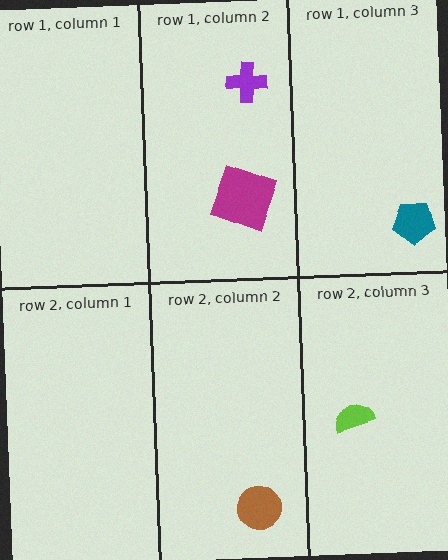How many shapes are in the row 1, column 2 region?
2.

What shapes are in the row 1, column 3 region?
The teal pentagon.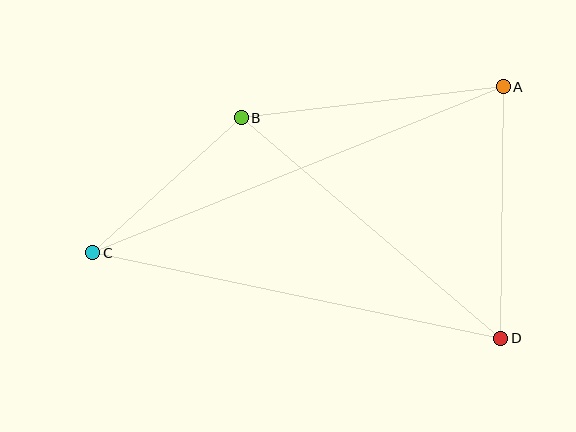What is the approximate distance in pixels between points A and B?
The distance between A and B is approximately 264 pixels.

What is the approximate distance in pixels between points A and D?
The distance between A and D is approximately 251 pixels.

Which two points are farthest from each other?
Points A and C are farthest from each other.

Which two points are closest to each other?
Points B and C are closest to each other.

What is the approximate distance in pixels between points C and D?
The distance between C and D is approximately 417 pixels.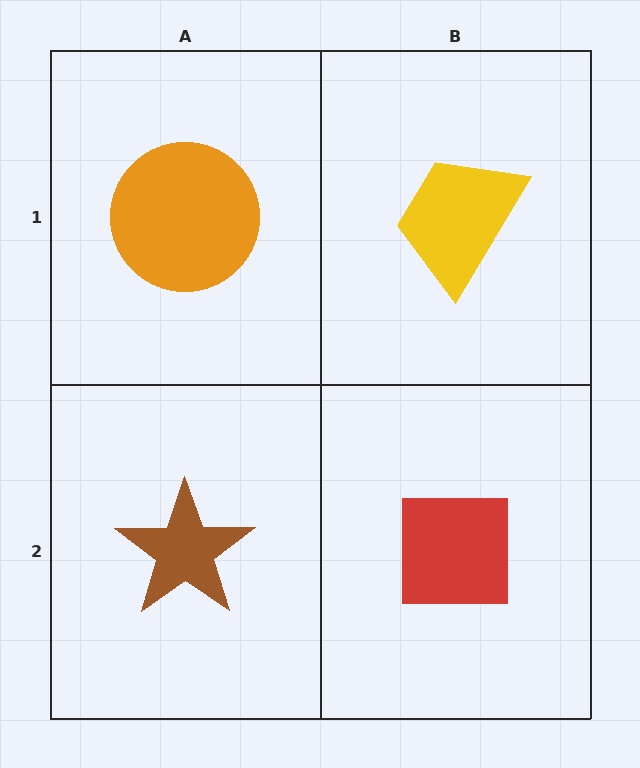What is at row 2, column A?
A brown star.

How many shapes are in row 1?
2 shapes.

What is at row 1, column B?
A yellow trapezoid.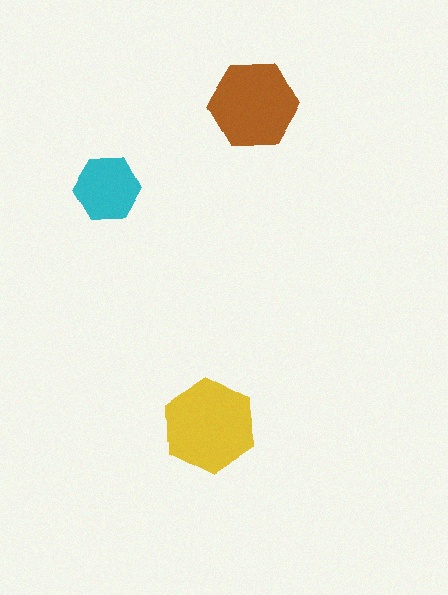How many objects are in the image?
There are 3 objects in the image.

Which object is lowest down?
The yellow hexagon is bottommost.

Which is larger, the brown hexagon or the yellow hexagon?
The yellow one.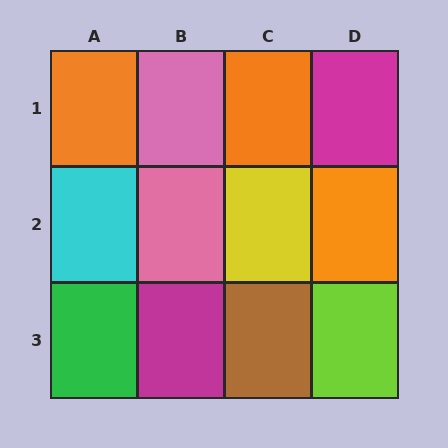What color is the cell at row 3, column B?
Magenta.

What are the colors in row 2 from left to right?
Cyan, pink, yellow, orange.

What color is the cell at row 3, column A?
Green.